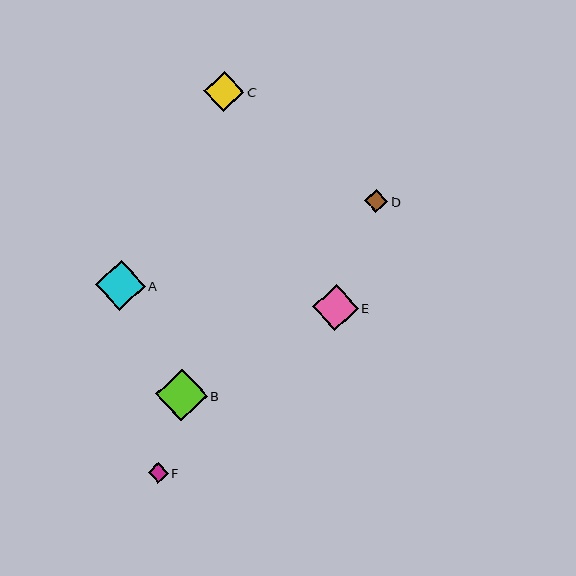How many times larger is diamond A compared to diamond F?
Diamond A is approximately 2.5 times the size of diamond F.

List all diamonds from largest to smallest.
From largest to smallest: B, A, E, C, D, F.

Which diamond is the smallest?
Diamond F is the smallest with a size of approximately 20 pixels.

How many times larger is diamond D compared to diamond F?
Diamond D is approximately 1.1 times the size of diamond F.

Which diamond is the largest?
Diamond B is the largest with a size of approximately 52 pixels.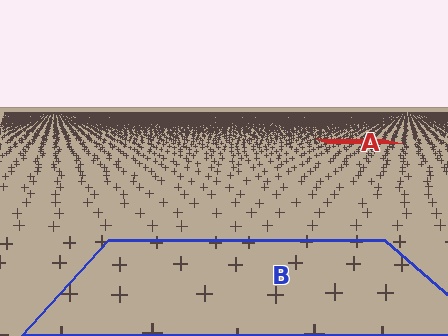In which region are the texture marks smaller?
The texture marks are smaller in region A, because it is farther away.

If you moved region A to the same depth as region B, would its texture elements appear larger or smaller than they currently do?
They would appear larger. At a closer depth, the same texture elements are projected at a bigger on-screen size.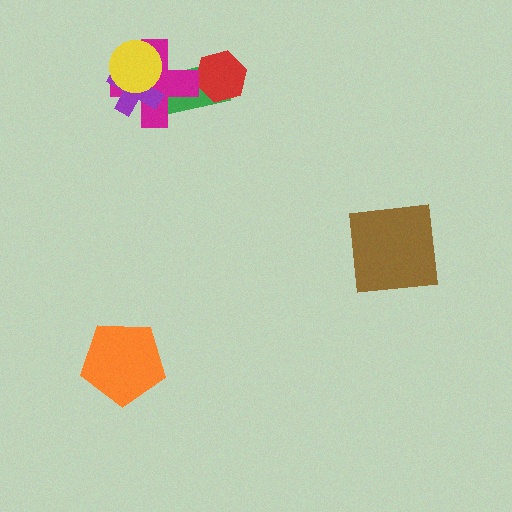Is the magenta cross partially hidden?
Yes, it is partially covered by another shape.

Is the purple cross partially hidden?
Yes, it is partially covered by another shape.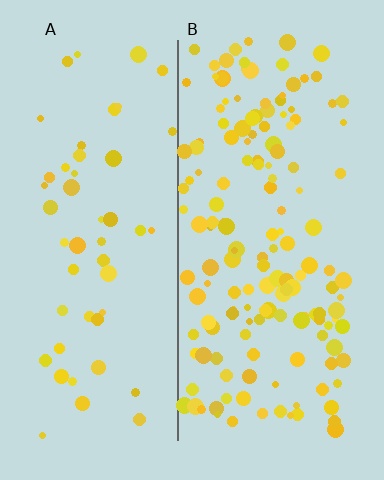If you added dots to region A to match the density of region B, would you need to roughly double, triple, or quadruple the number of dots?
Approximately triple.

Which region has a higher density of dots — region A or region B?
B (the right).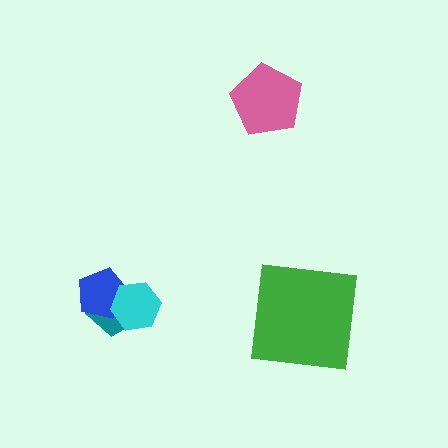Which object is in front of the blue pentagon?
The cyan hexagon is in front of the blue pentagon.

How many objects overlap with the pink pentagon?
0 objects overlap with the pink pentagon.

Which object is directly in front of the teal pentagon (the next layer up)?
The blue pentagon is directly in front of the teal pentagon.